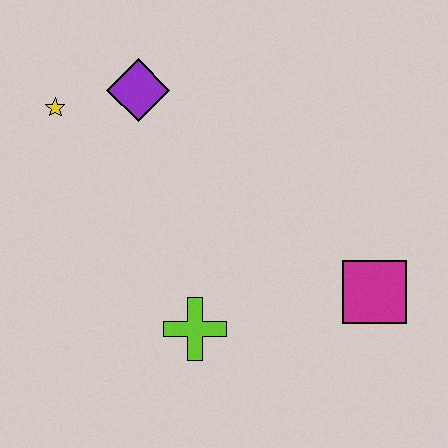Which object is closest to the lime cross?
The magenta square is closest to the lime cross.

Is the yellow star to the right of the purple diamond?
No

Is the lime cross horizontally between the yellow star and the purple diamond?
No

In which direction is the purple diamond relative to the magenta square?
The purple diamond is to the left of the magenta square.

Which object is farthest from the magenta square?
The yellow star is farthest from the magenta square.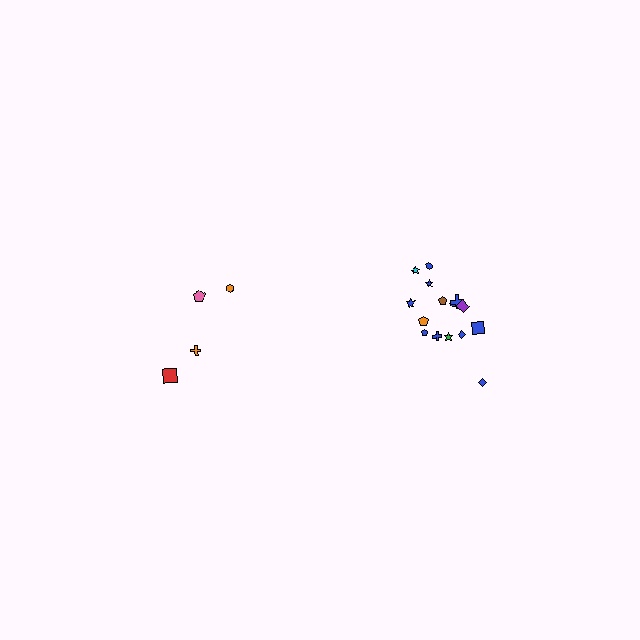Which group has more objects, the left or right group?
The right group.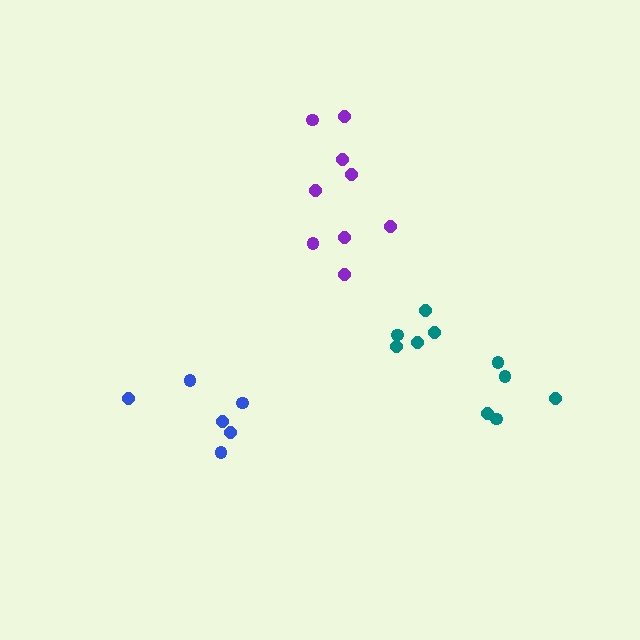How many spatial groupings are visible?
There are 3 spatial groupings.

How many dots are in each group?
Group 1: 10 dots, Group 2: 9 dots, Group 3: 6 dots (25 total).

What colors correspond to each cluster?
The clusters are colored: teal, purple, blue.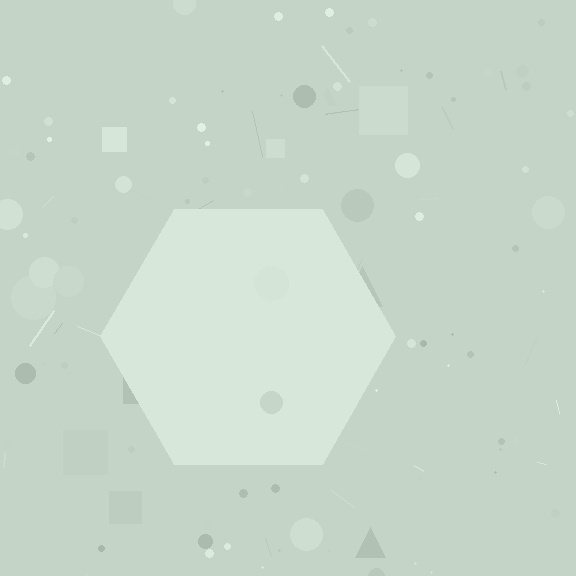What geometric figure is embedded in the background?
A hexagon is embedded in the background.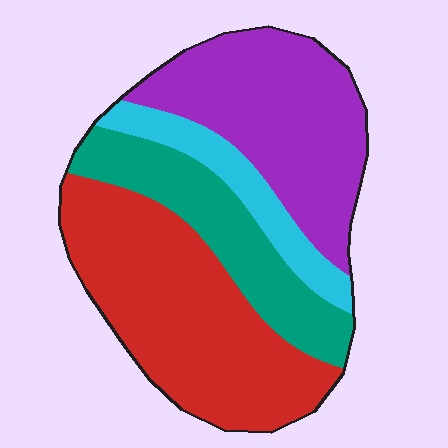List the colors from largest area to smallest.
From largest to smallest: red, purple, teal, cyan.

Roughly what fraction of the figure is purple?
Purple takes up between a quarter and a half of the figure.